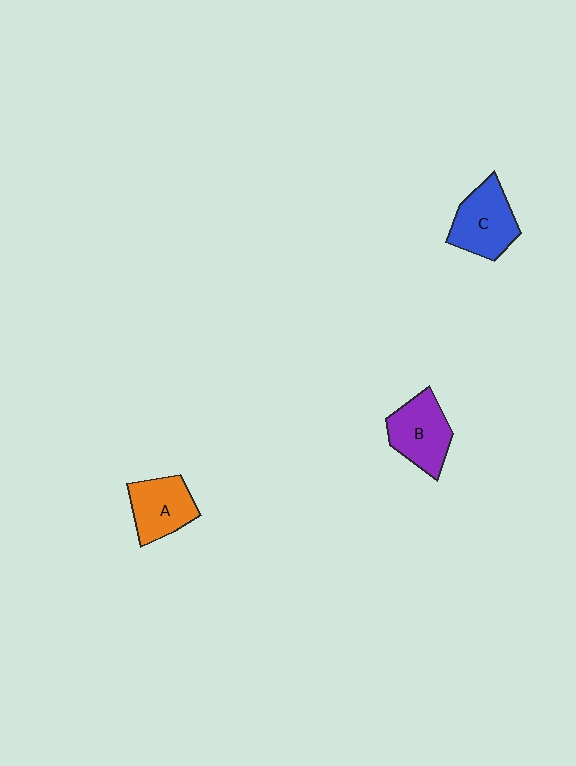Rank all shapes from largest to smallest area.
From largest to smallest: C (blue), B (purple), A (orange).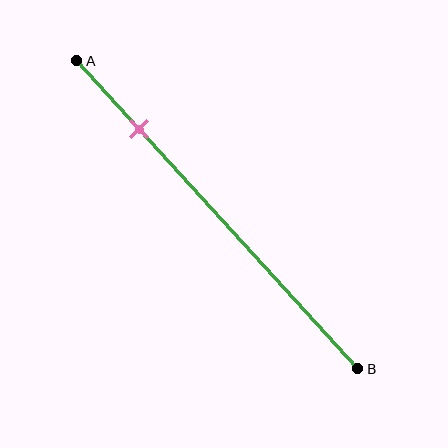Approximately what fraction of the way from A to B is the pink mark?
The pink mark is approximately 20% of the way from A to B.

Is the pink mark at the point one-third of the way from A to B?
No, the mark is at about 20% from A, not at the 33% one-third point.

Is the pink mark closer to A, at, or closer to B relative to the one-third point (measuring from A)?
The pink mark is closer to point A than the one-third point of segment AB.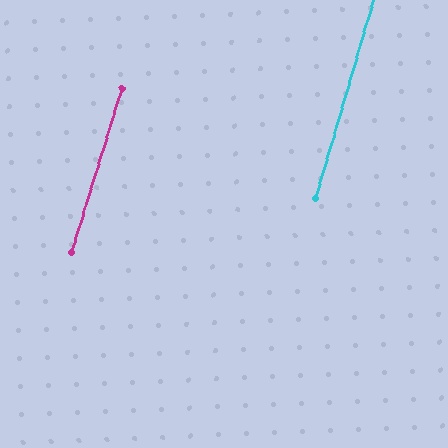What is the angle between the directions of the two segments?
Approximately 1 degree.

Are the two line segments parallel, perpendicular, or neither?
Parallel — their directions differ by only 0.8°.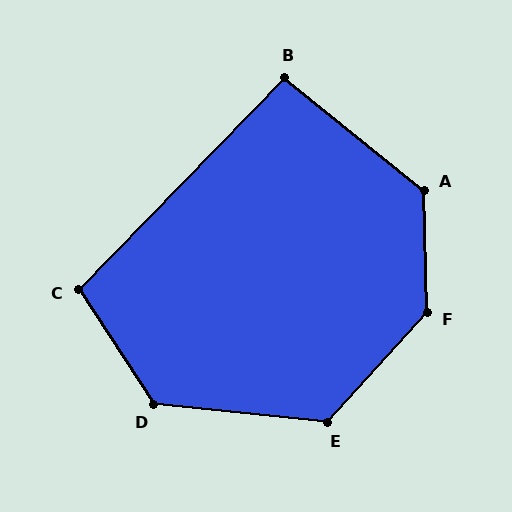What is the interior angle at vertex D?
Approximately 129 degrees (obtuse).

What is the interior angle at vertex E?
Approximately 127 degrees (obtuse).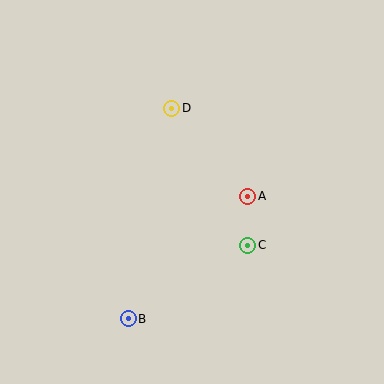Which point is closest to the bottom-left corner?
Point B is closest to the bottom-left corner.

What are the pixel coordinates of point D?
Point D is at (172, 108).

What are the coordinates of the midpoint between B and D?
The midpoint between B and D is at (150, 214).